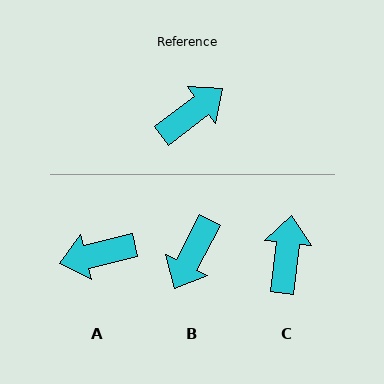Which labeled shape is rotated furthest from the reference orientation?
A, about 156 degrees away.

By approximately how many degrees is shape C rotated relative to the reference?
Approximately 46 degrees counter-clockwise.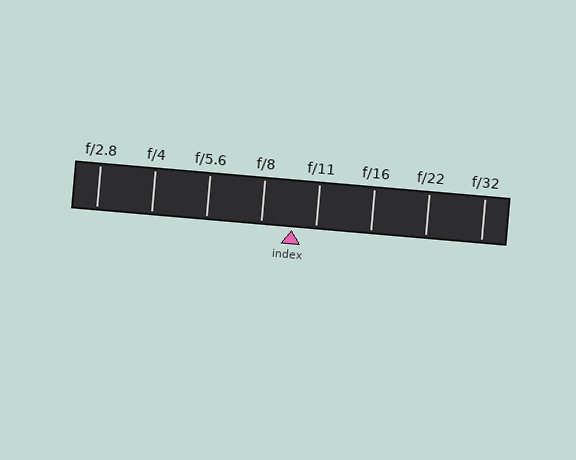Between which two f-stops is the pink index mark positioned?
The index mark is between f/8 and f/11.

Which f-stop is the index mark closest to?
The index mark is closest to f/11.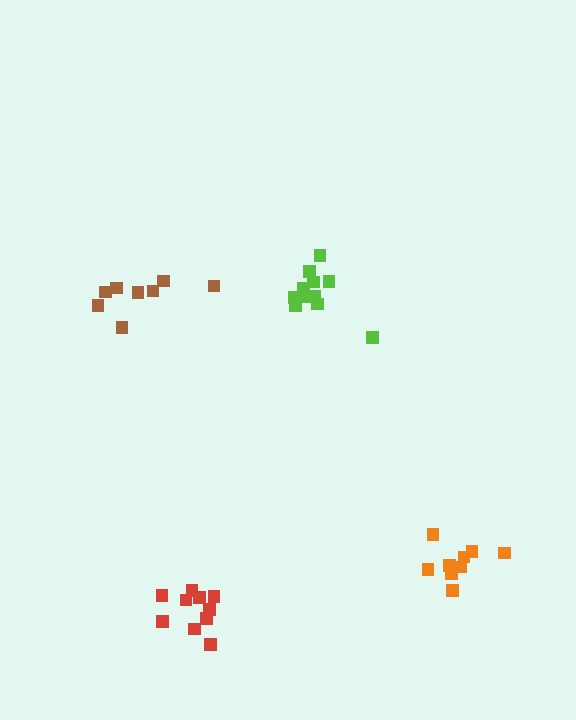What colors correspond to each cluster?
The clusters are colored: orange, brown, lime, red.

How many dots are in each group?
Group 1: 9 dots, Group 2: 8 dots, Group 3: 11 dots, Group 4: 10 dots (38 total).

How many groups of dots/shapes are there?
There are 4 groups.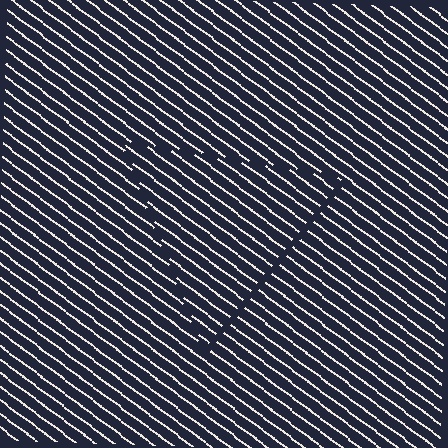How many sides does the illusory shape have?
3 sides — the line-ends trace a triangle.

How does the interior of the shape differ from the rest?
The interior of the shape contains the same grating, shifted by half a period — the contour is defined by the phase discontinuity where line-ends from the inner and outer gratings abut.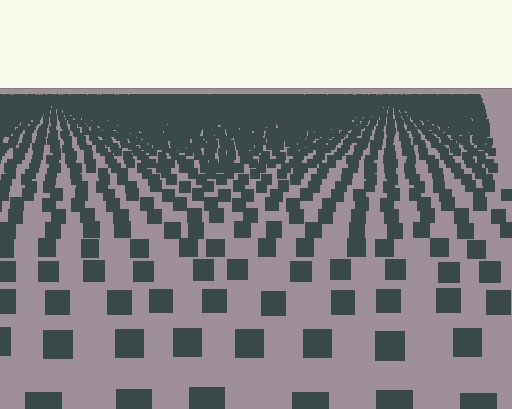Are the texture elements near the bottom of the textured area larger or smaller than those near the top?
Larger. Near the bottom, elements are closer to the viewer and appear at a bigger on-screen size.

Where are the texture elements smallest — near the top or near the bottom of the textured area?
Near the top.